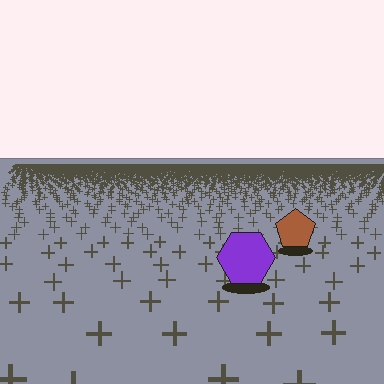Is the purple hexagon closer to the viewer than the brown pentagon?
Yes. The purple hexagon is closer — you can tell from the texture gradient: the ground texture is coarser near it.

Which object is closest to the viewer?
The purple hexagon is closest. The texture marks near it are larger and more spread out.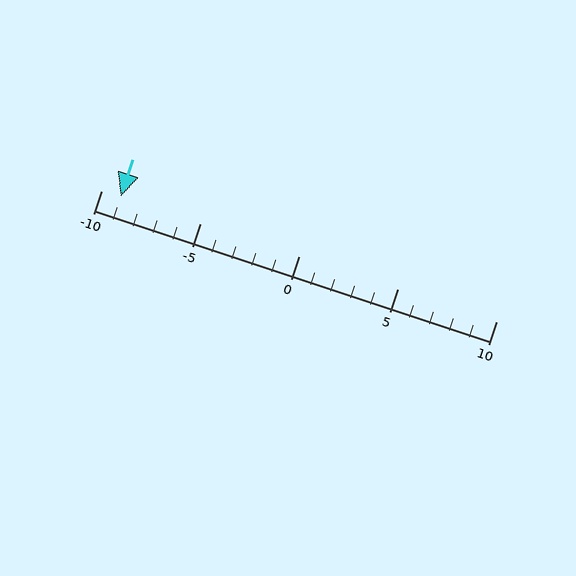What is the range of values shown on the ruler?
The ruler shows values from -10 to 10.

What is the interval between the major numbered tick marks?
The major tick marks are spaced 5 units apart.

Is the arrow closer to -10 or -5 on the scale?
The arrow is closer to -10.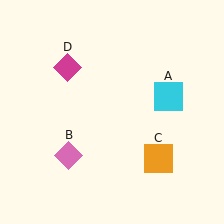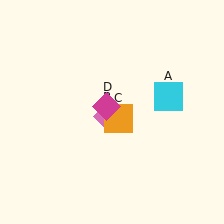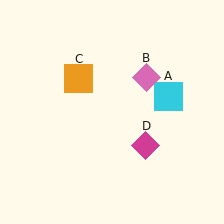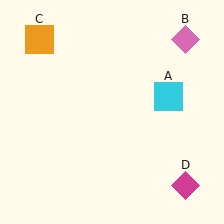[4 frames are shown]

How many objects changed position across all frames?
3 objects changed position: pink diamond (object B), orange square (object C), magenta diamond (object D).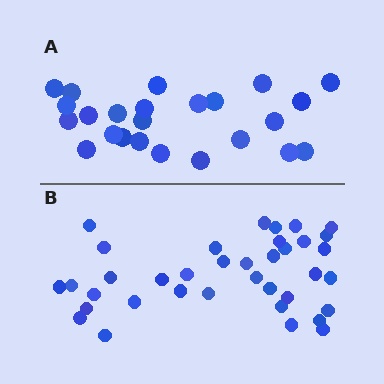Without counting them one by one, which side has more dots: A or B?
Region B (the bottom region) has more dots.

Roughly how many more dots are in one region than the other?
Region B has approximately 15 more dots than region A.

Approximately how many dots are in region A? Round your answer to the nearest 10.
About 20 dots. (The exact count is 24, which rounds to 20.)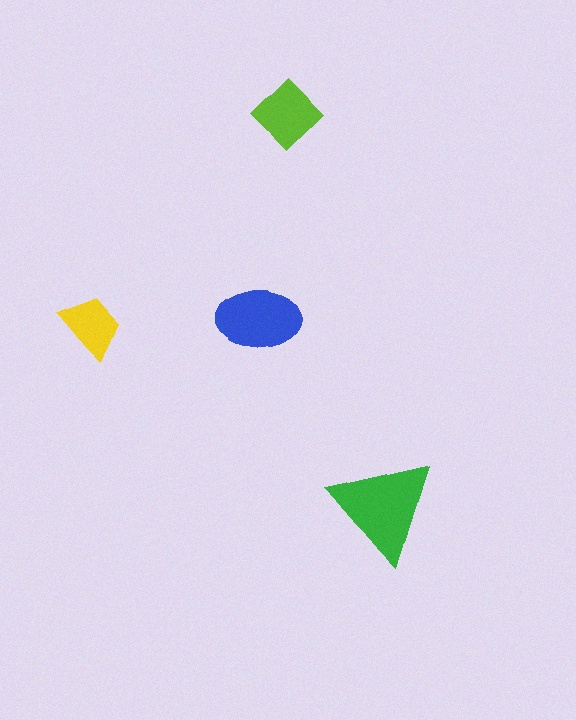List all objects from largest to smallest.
The green triangle, the blue ellipse, the lime diamond, the yellow trapezoid.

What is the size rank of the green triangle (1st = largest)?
1st.